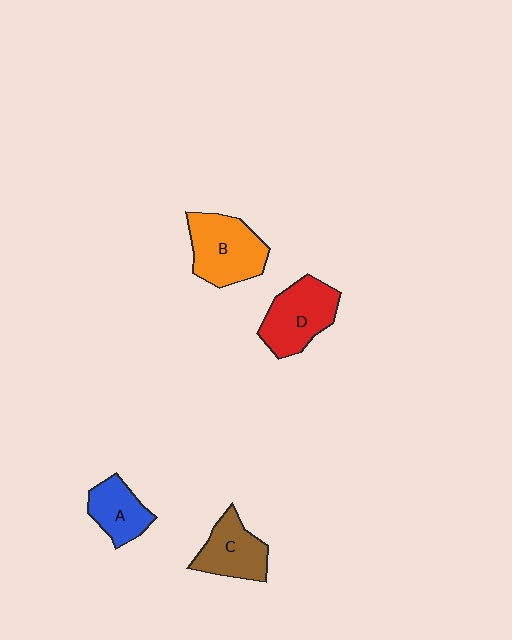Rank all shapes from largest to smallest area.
From largest to smallest: B (orange), D (red), C (brown), A (blue).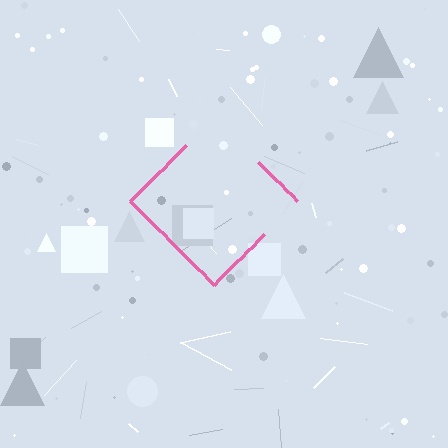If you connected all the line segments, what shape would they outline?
They would outline a diamond.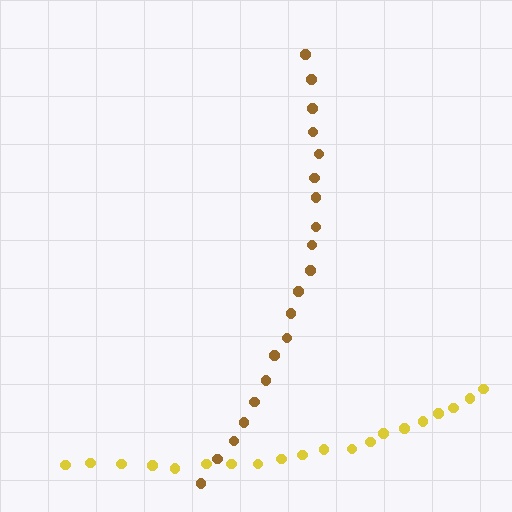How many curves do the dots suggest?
There are 2 distinct paths.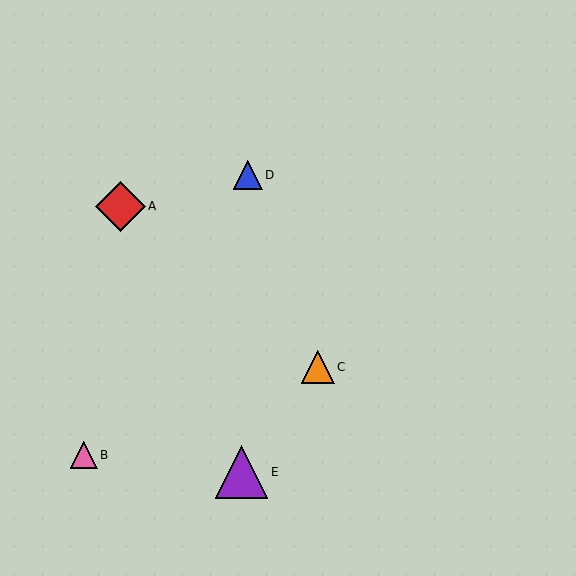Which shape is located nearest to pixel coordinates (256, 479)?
The purple triangle (labeled E) at (241, 472) is nearest to that location.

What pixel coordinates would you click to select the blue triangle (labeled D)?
Click at (248, 175) to select the blue triangle D.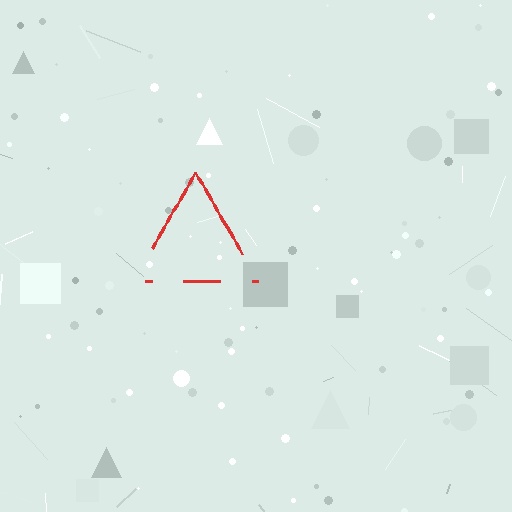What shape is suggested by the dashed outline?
The dashed outline suggests a triangle.